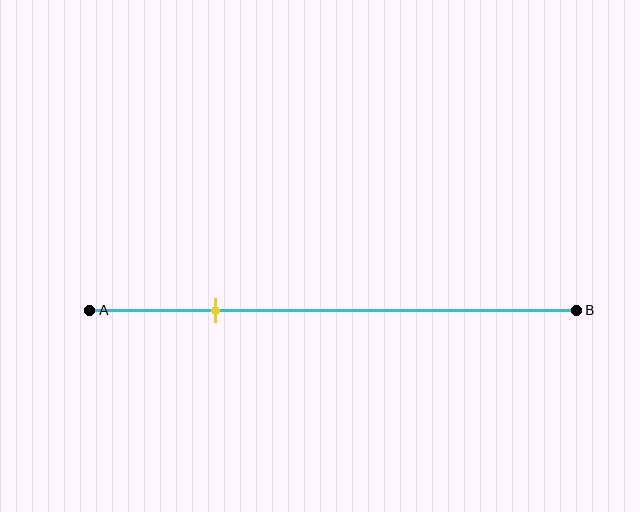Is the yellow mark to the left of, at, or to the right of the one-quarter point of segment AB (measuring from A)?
The yellow mark is approximately at the one-quarter point of segment AB.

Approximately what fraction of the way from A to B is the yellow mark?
The yellow mark is approximately 25% of the way from A to B.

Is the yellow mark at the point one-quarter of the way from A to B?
Yes, the mark is approximately at the one-quarter point.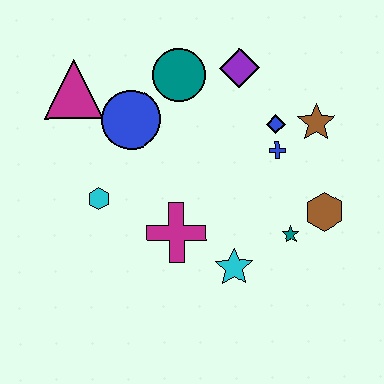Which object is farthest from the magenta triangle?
The brown hexagon is farthest from the magenta triangle.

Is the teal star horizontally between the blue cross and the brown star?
Yes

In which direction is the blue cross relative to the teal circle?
The blue cross is to the right of the teal circle.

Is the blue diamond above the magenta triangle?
No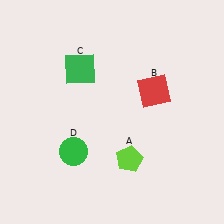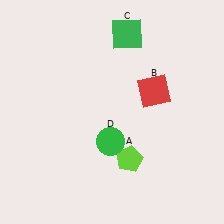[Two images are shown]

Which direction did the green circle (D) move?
The green circle (D) moved right.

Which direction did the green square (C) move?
The green square (C) moved right.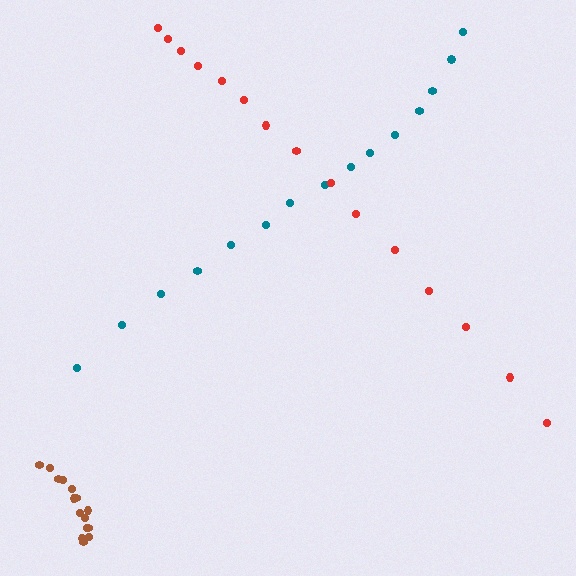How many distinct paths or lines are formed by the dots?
There are 3 distinct paths.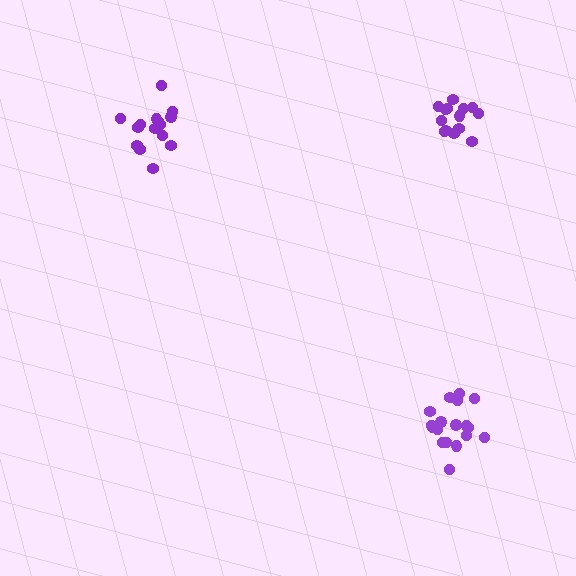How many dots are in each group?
Group 1: 15 dots, Group 2: 14 dots, Group 3: 18 dots (47 total).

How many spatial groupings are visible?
There are 3 spatial groupings.